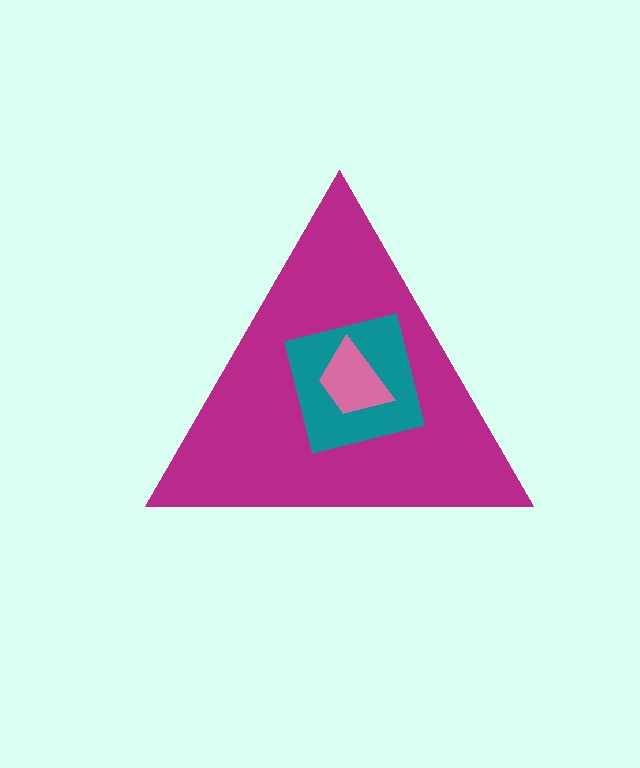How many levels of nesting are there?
3.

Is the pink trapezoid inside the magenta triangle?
Yes.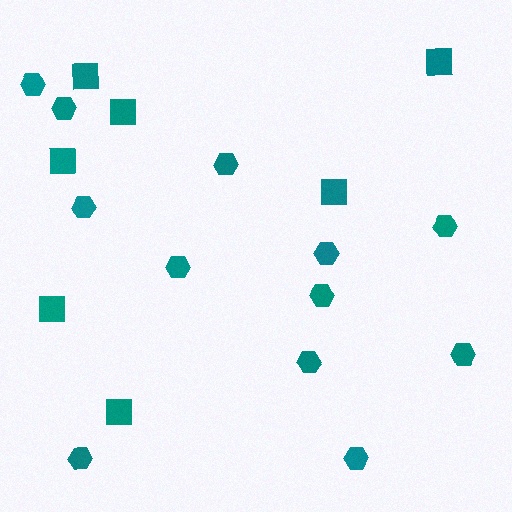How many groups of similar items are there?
There are 2 groups: one group of squares (7) and one group of hexagons (12).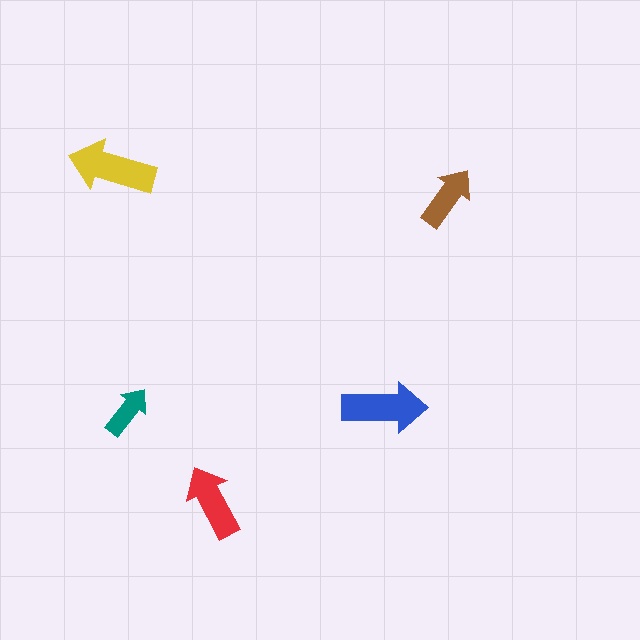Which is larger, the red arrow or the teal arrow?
The red one.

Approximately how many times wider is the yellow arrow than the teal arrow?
About 1.5 times wider.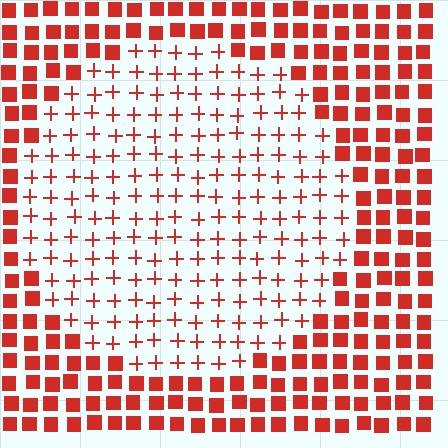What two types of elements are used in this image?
The image uses plus signs inside the circle region and squares outside it.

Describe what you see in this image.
The image is filled with small red elements arranged in a uniform grid. A circle-shaped region contains plus signs, while the surrounding area contains squares. The boundary is defined purely by the change in element shape.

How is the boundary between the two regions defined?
The boundary is defined by a change in element shape: plus signs inside vs. squares outside. All elements share the same color and spacing.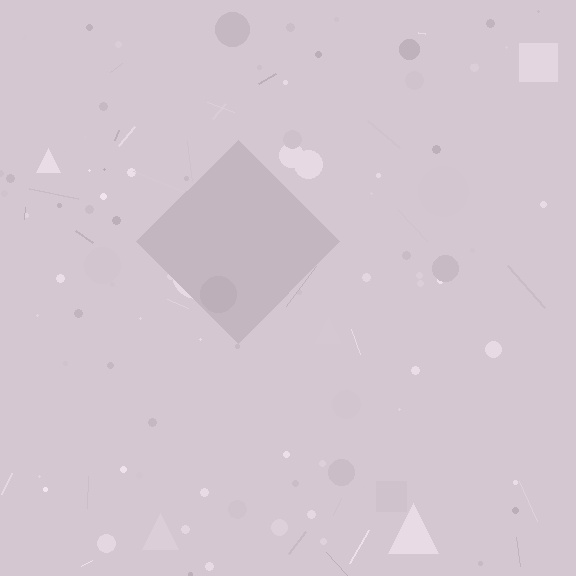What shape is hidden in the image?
A diamond is hidden in the image.